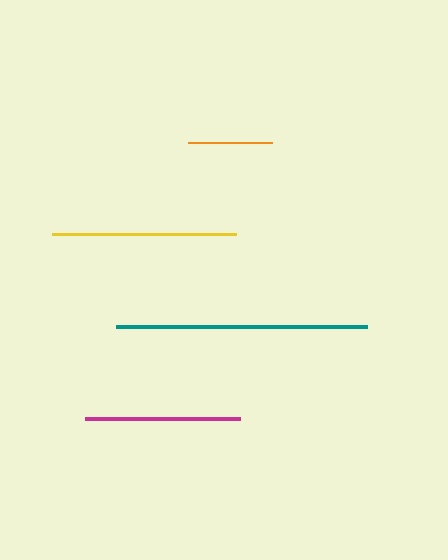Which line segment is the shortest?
The orange line is the shortest at approximately 84 pixels.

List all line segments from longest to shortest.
From longest to shortest: teal, yellow, magenta, orange.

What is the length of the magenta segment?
The magenta segment is approximately 156 pixels long.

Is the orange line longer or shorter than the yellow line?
The yellow line is longer than the orange line.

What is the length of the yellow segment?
The yellow segment is approximately 184 pixels long.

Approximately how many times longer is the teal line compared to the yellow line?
The teal line is approximately 1.4 times the length of the yellow line.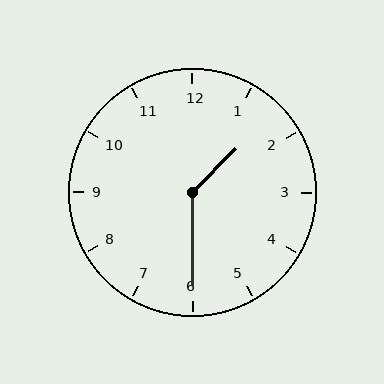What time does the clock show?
1:30.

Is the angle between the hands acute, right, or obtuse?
It is obtuse.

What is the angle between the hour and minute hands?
Approximately 135 degrees.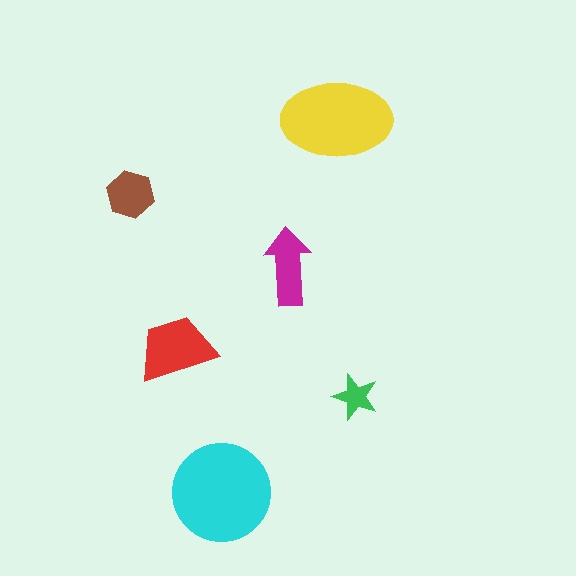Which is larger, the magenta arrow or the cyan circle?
The cyan circle.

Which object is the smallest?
The green star.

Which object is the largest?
The cyan circle.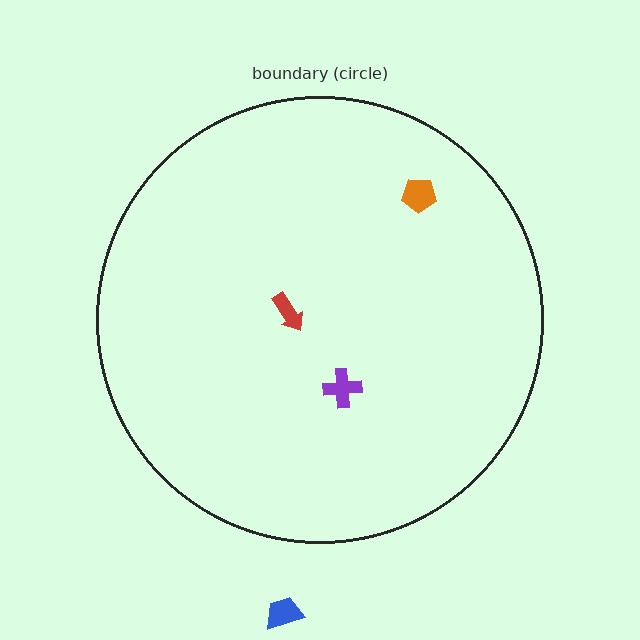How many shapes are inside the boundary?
3 inside, 1 outside.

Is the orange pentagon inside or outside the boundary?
Inside.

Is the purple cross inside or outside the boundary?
Inside.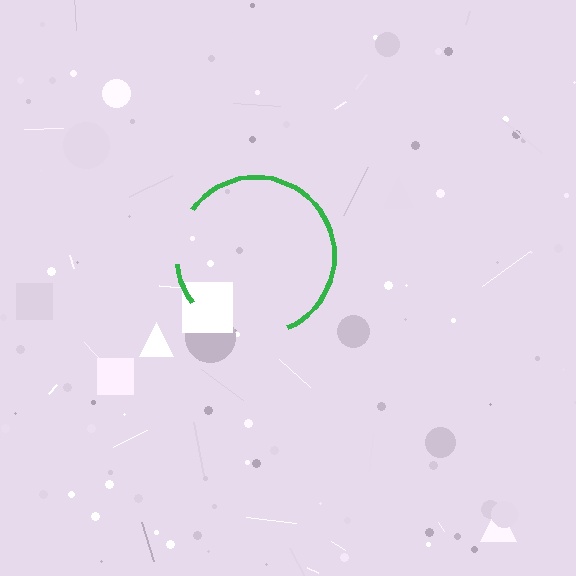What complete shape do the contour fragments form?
The contour fragments form a circle.